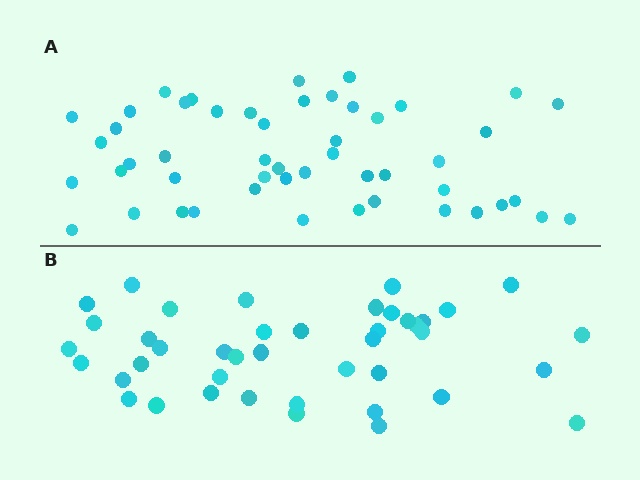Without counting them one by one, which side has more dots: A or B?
Region A (the top region) has more dots.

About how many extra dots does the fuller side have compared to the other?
Region A has roughly 8 or so more dots than region B.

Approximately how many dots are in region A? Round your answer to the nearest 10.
About 50 dots.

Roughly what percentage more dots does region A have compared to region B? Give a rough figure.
About 20% more.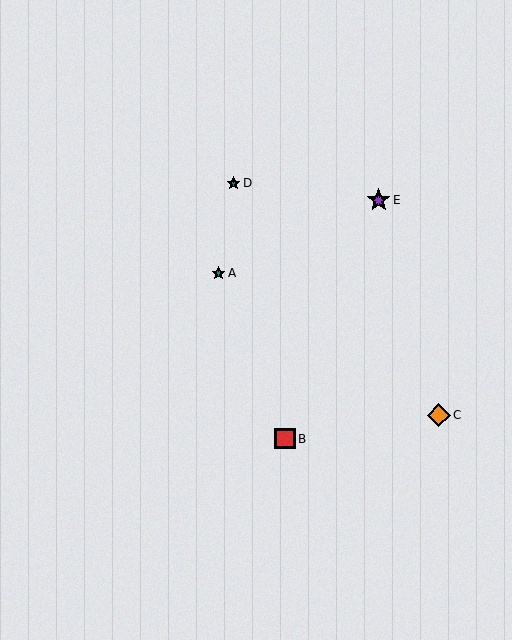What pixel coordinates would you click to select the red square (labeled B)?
Click at (285, 439) to select the red square B.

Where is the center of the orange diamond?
The center of the orange diamond is at (439, 415).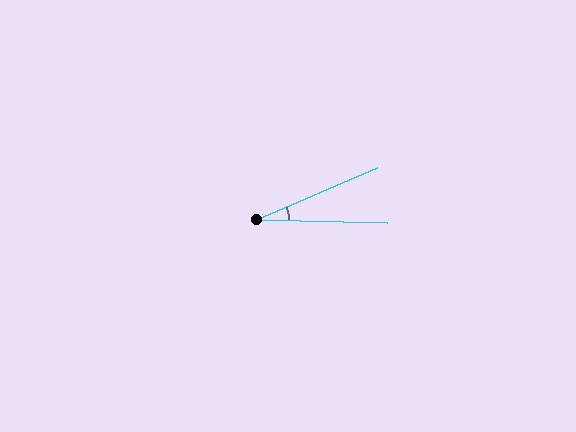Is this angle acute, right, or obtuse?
It is acute.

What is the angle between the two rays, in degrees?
Approximately 24 degrees.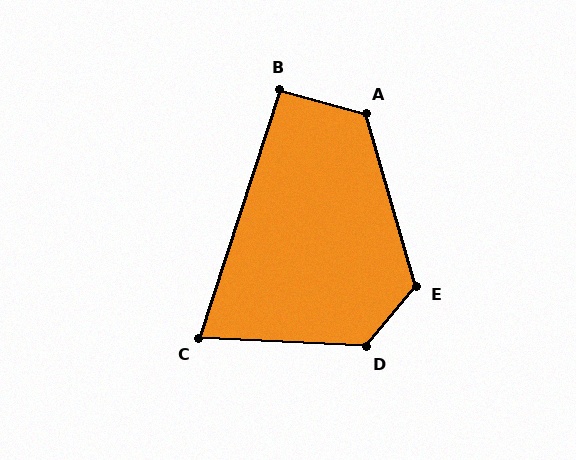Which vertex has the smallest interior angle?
C, at approximately 75 degrees.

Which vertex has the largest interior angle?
D, at approximately 127 degrees.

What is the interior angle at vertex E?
Approximately 124 degrees (obtuse).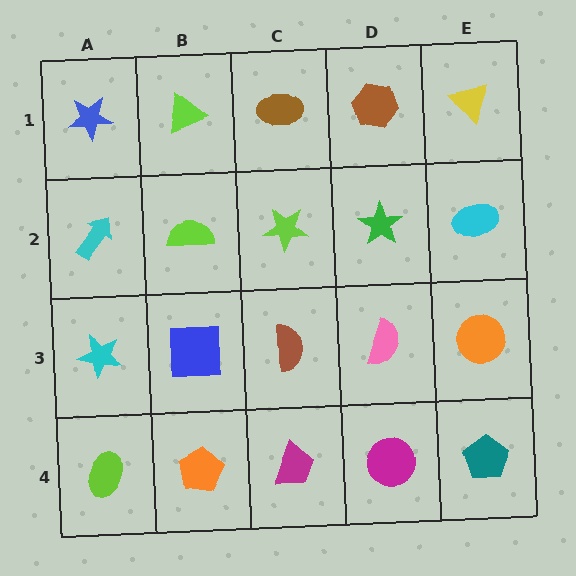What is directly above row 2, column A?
A blue star.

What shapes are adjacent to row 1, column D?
A green star (row 2, column D), a brown ellipse (row 1, column C), a yellow triangle (row 1, column E).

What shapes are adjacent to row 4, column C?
A brown semicircle (row 3, column C), an orange pentagon (row 4, column B), a magenta circle (row 4, column D).